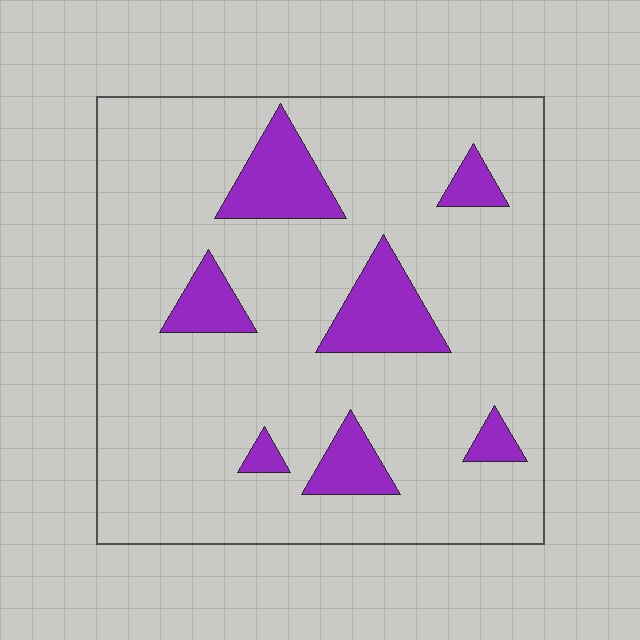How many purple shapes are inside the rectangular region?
7.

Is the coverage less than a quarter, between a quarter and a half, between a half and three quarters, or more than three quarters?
Less than a quarter.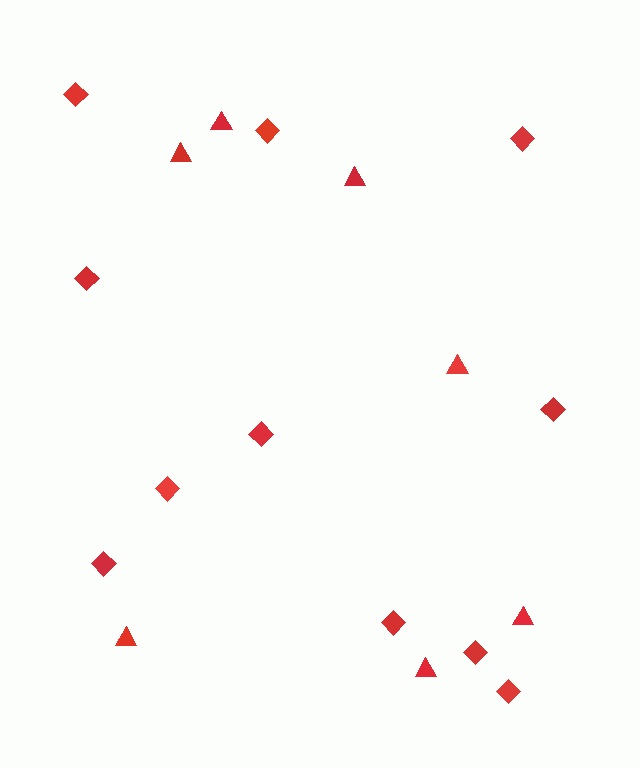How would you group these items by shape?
There are 2 groups: one group of diamonds (11) and one group of triangles (7).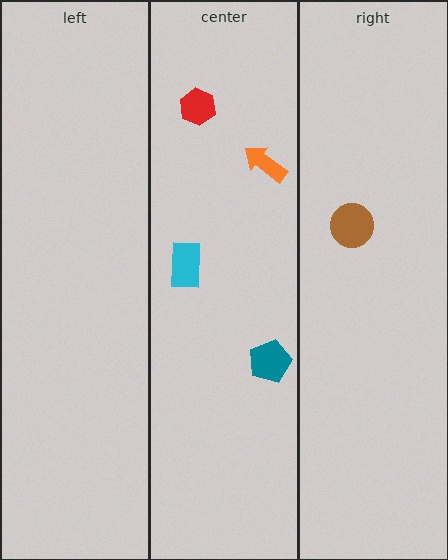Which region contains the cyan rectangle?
The center region.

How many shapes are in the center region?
4.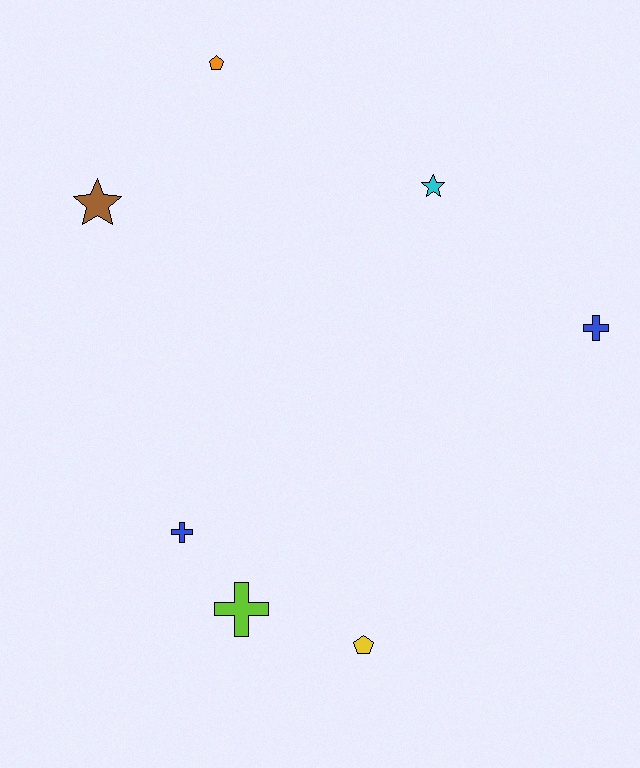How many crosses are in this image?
There are 3 crosses.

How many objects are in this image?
There are 7 objects.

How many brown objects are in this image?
There is 1 brown object.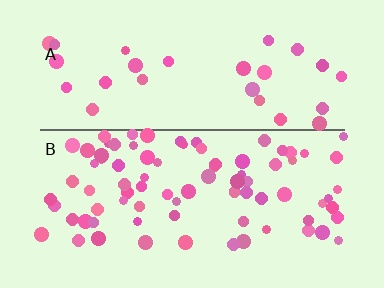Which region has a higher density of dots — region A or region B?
B (the bottom).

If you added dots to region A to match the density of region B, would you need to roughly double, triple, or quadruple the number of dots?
Approximately triple.